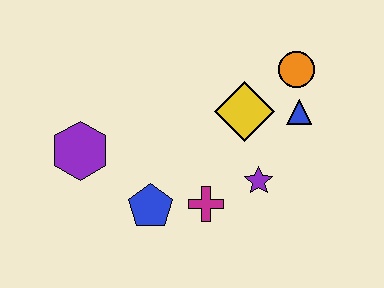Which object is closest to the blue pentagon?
The magenta cross is closest to the blue pentagon.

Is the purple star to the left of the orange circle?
Yes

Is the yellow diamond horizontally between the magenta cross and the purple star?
Yes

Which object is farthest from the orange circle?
The purple hexagon is farthest from the orange circle.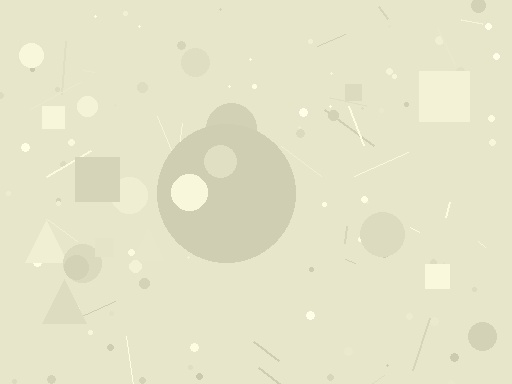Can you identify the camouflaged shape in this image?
The camouflaged shape is a circle.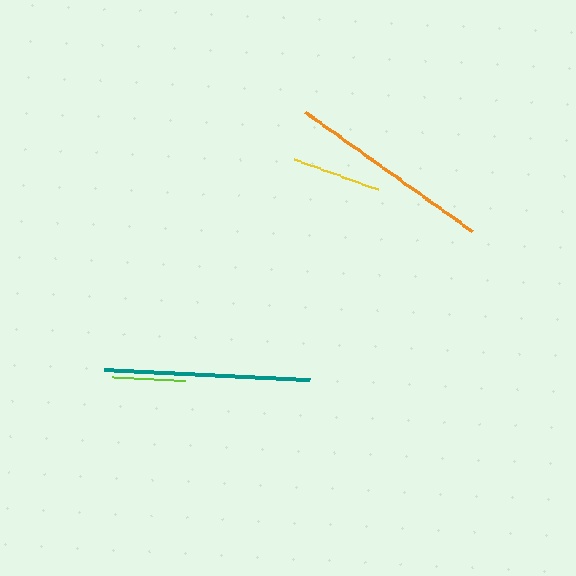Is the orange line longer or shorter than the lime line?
The orange line is longer than the lime line.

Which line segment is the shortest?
The lime line is the shortest at approximately 73 pixels.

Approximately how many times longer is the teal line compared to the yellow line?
The teal line is approximately 2.3 times the length of the yellow line.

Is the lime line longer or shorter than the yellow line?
The yellow line is longer than the lime line.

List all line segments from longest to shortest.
From longest to shortest: teal, orange, yellow, lime.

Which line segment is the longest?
The teal line is the longest at approximately 206 pixels.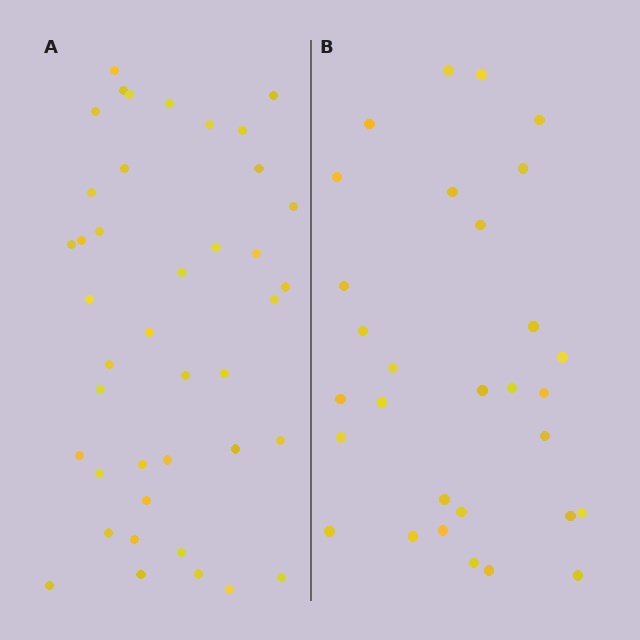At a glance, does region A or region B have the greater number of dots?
Region A (the left region) has more dots.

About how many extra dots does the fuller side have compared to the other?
Region A has roughly 12 or so more dots than region B.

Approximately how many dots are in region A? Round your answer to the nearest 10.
About 40 dots. (The exact count is 41, which rounds to 40.)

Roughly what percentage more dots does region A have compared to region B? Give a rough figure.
About 35% more.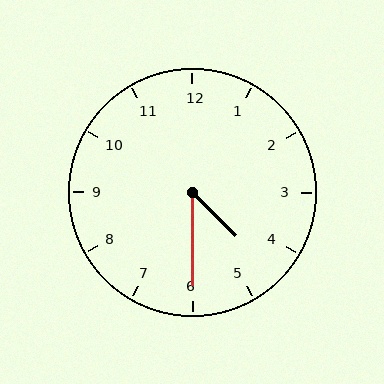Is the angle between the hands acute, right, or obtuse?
It is acute.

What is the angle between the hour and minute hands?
Approximately 45 degrees.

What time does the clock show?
4:30.